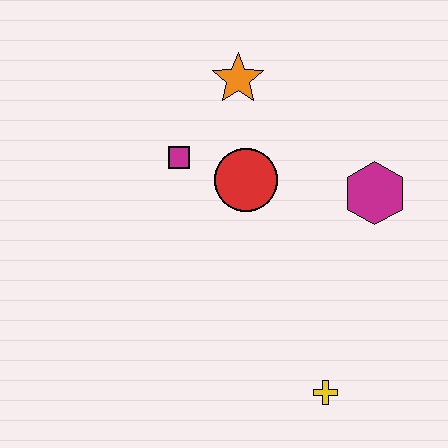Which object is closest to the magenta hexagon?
The red circle is closest to the magenta hexagon.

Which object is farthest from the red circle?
The yellow cross is farthest from the red circle.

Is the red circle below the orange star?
Yes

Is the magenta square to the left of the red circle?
Yes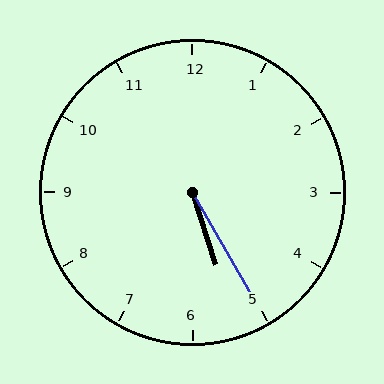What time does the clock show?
5:25.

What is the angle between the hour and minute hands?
Approximately 12 degrees.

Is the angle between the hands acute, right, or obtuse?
It is acute.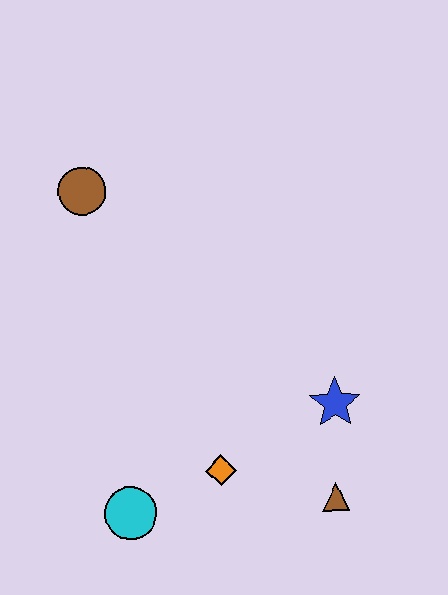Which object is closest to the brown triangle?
The blue star is closest to the brown triangle.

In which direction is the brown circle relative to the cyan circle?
The brown circle is above the cyan circle.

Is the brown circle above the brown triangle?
Yes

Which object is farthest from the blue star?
The brown circle is farthest from the blue star.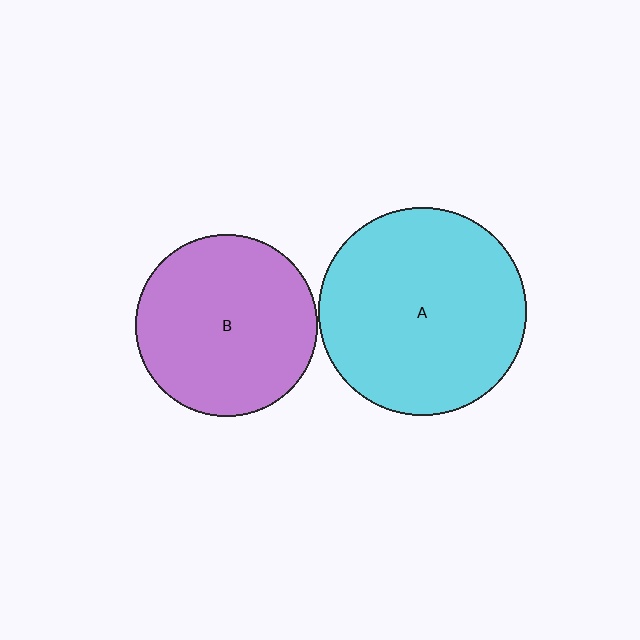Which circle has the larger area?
Circle A (cyan).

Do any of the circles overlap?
No, none of the circles overlap.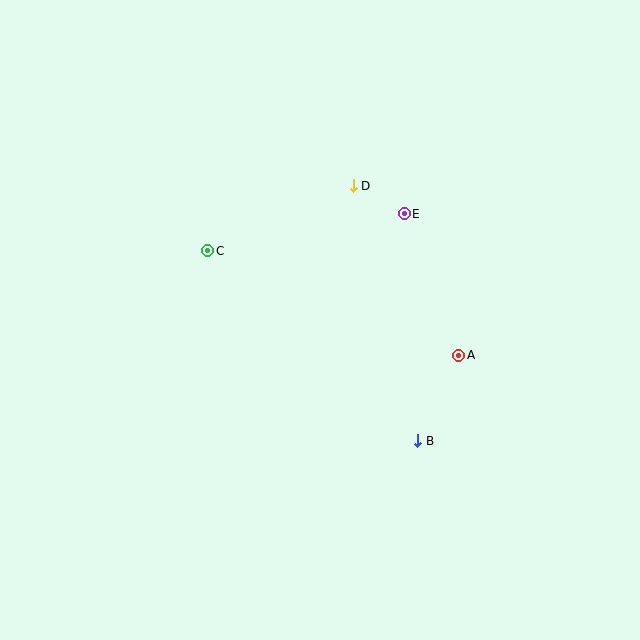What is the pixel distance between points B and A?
The distance between B and A is 95 pixels.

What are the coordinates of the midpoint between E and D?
The midpoint between E and D is at (379, 200).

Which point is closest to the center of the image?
Point C at (208, 251) is closest to the center.